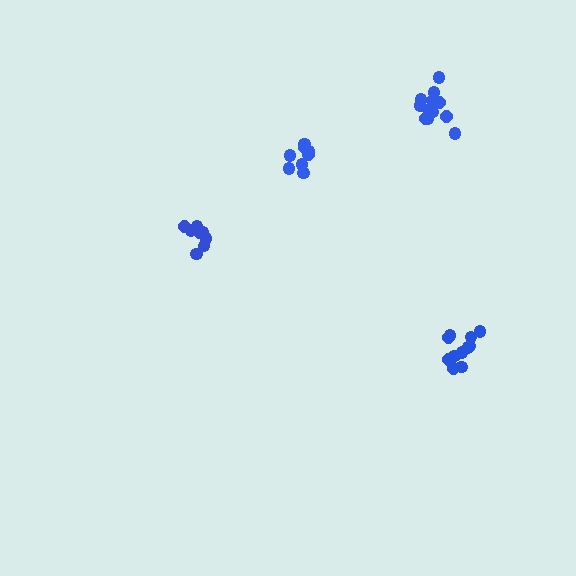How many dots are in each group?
Group 1: 12 dots, Group 2: 9 dots, Group 3: 8 dots, Group 4: 11 dots (40 total).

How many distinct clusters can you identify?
There are 4 distinct clusters.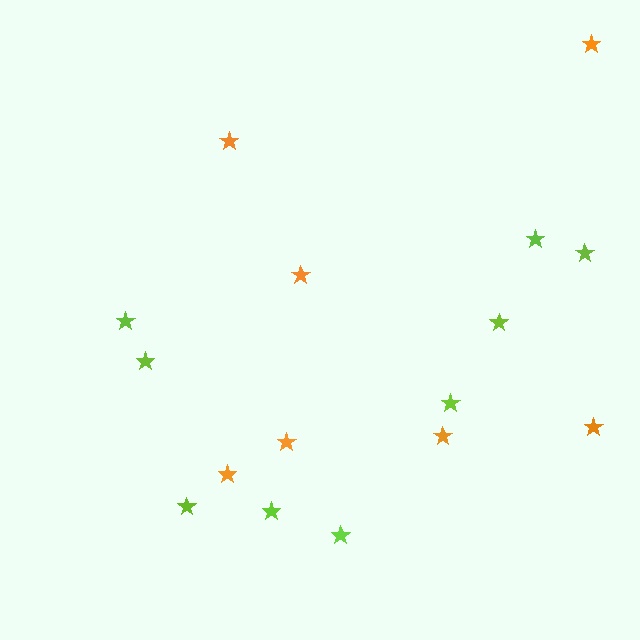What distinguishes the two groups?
There are 2 groups: one group of lime stars (9) and one group of orange stars (7).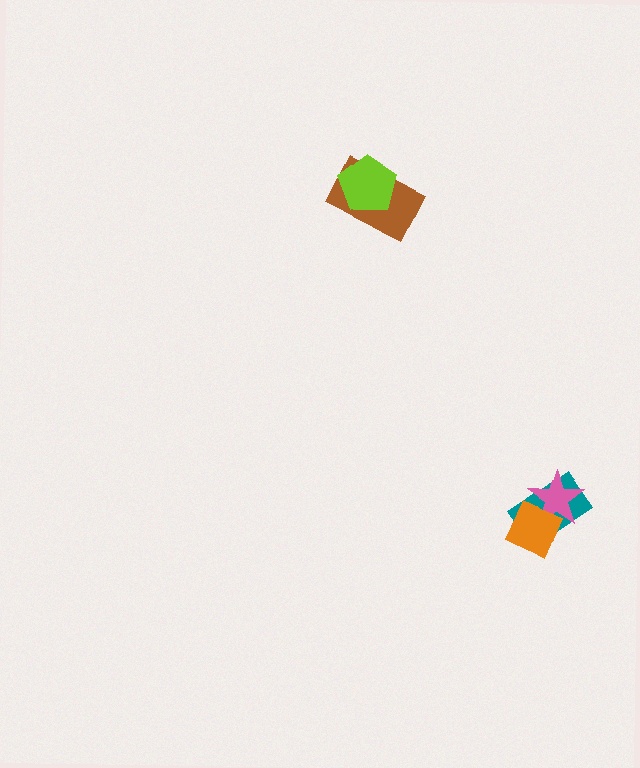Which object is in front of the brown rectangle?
The lime pentagon is in front of the brown rectangle.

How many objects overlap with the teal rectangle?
2 objects overlap with the teal rectangle.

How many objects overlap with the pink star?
2 objects overlap with the pink star.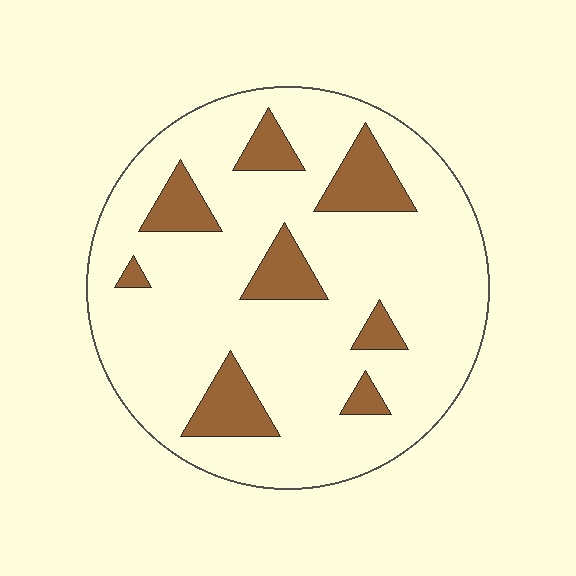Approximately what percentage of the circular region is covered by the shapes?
Approximately 15%.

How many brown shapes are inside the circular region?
8.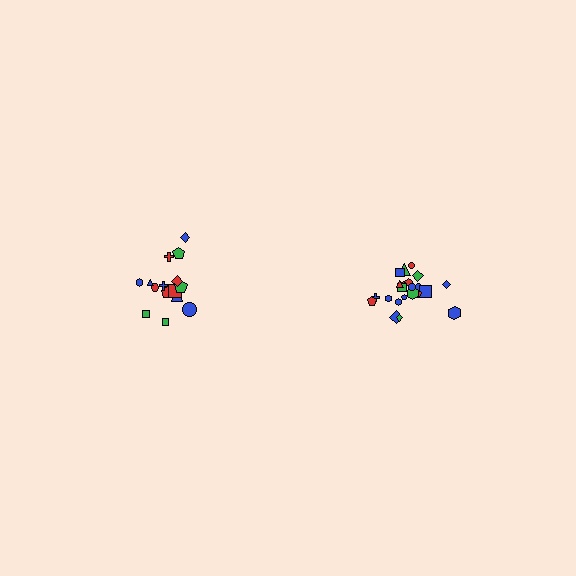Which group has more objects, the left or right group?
The right group.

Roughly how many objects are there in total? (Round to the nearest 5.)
Roughly 35 objects in total.